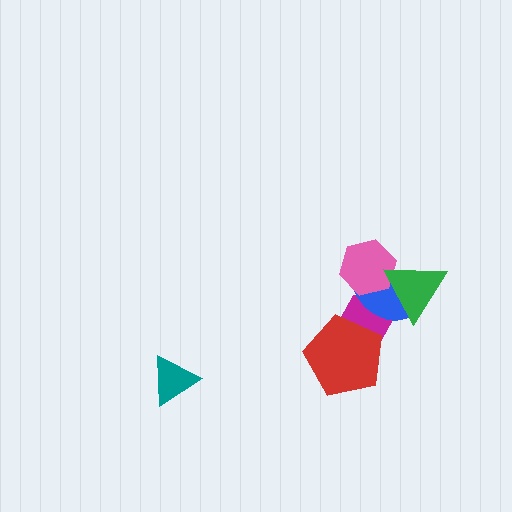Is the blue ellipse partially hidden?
Yes, it is partially covered by another shape.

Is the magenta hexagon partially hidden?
Yes, it is partially covered by another shape.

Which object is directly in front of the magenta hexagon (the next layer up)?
The blue ellipse is directly in front of the magenta hexagon.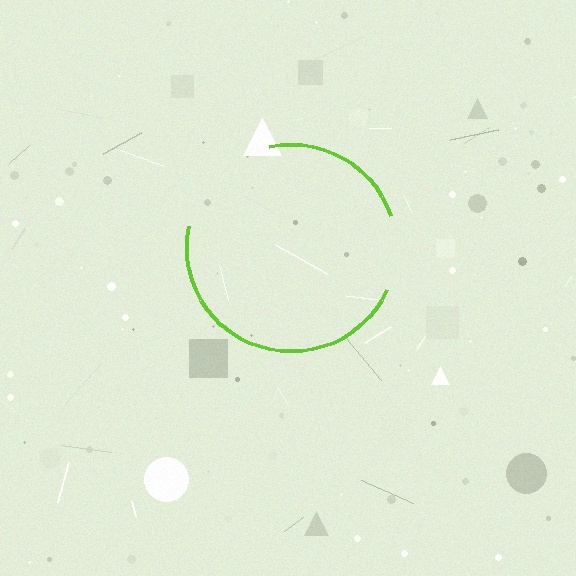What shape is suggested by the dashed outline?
The dashed outline suggests a circle.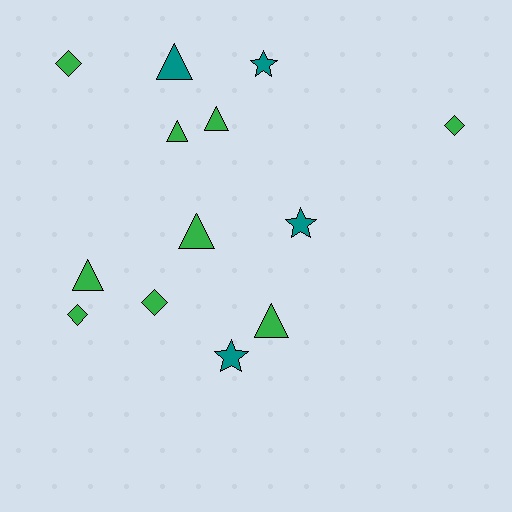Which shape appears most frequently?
Triangle, with 6 objects.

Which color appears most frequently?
Green, with 9 objects.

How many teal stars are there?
There are 3 teal stars.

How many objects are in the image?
There are 13 objects.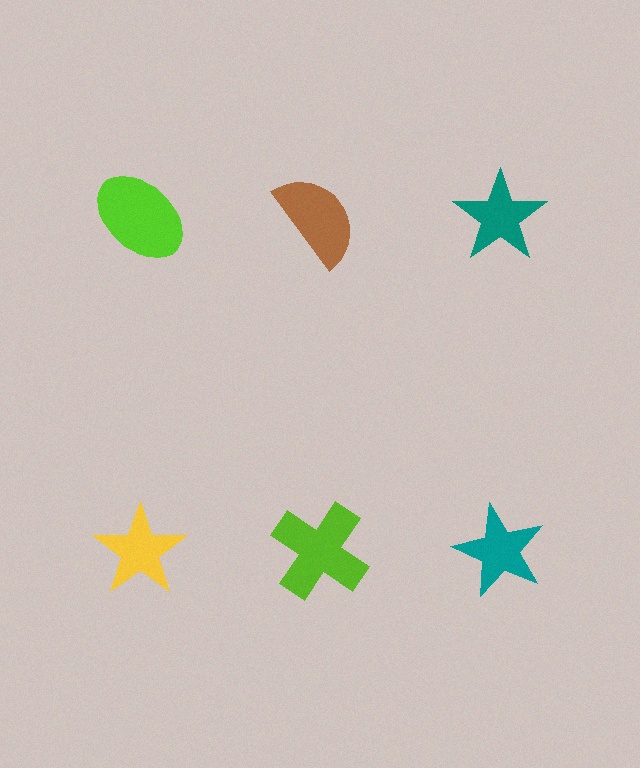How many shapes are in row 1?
3 shapes.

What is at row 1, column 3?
A teal star.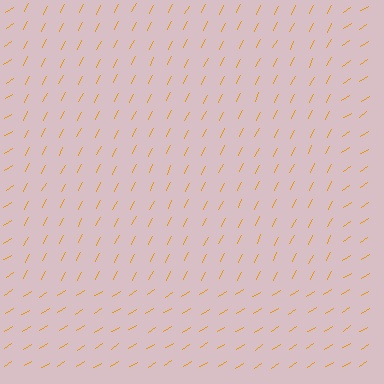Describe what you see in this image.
The image is filled with small orange line segments. A rectangle region in the image has lines oriented differently from the surrounding lines, creating a visible texture boundary.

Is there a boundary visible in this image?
Yes, there is a texture boundary formed by a change in line orientation.